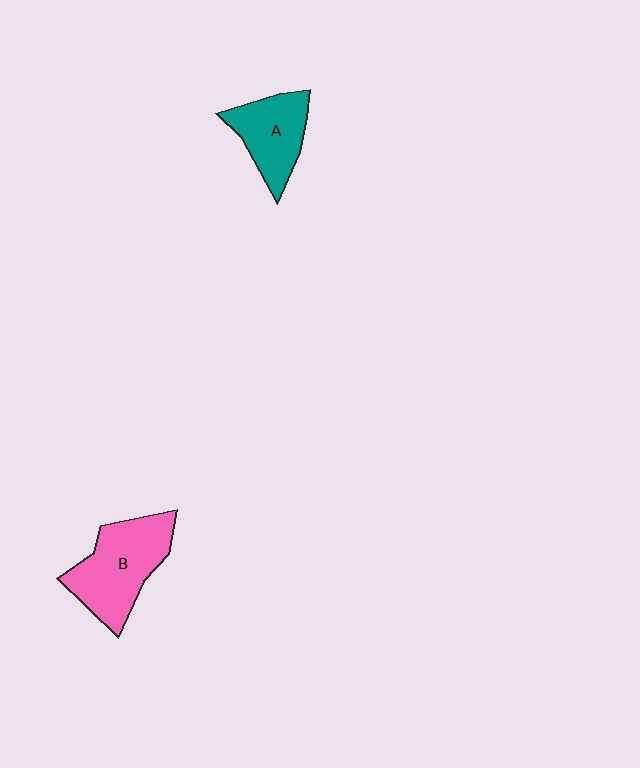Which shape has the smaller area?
Shape A (teal).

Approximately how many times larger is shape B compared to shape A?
Approximately 1.4 times.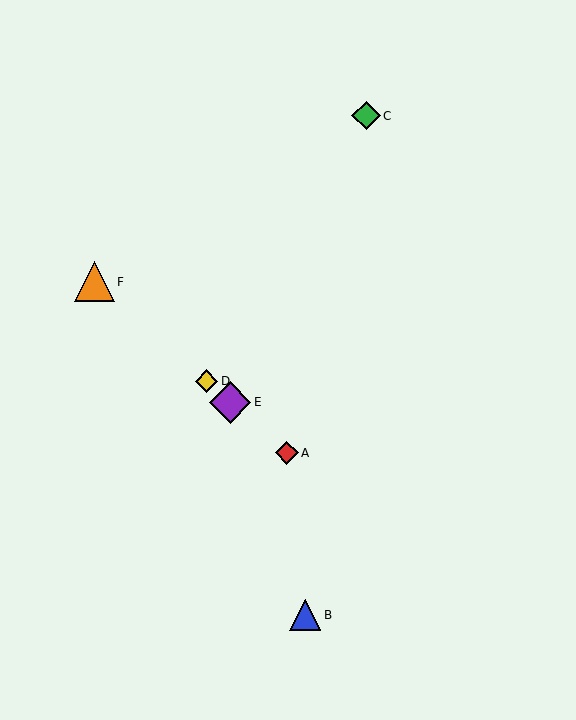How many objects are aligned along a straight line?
4 objects (A, D, E, F) are aligned along a straight line.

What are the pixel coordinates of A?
Object A is at (287, 453).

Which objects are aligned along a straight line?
Objects A, D, E, F are aligned along a straight line.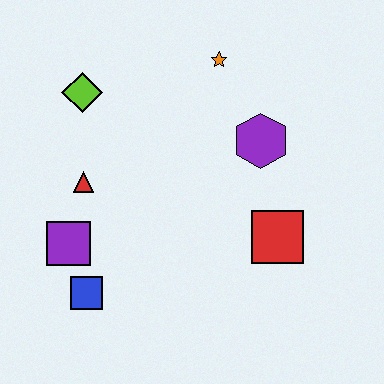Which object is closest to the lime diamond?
The red triangle is closest to the lime diamond.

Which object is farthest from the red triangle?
The red square is farthest from the red triangle.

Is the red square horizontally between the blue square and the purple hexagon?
No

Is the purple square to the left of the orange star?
Yes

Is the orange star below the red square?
No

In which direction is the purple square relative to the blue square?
The purple square is above the blue square.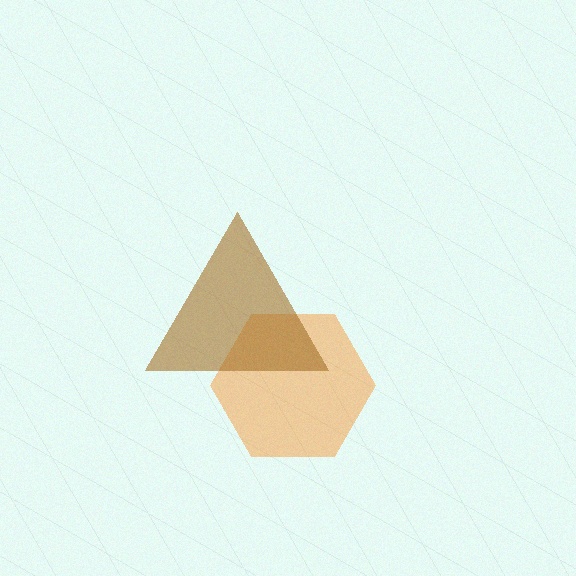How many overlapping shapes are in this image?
There are 2 overlapping shapes in the image.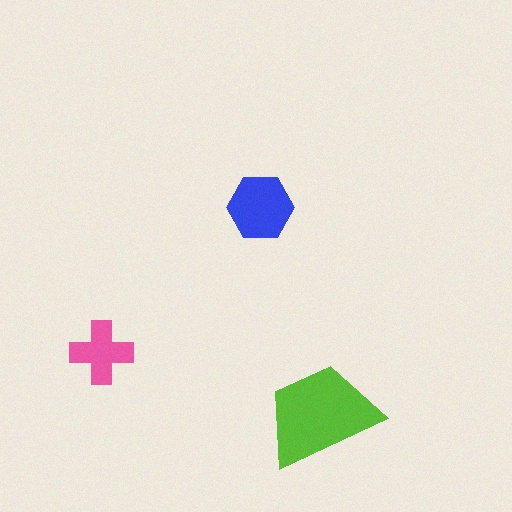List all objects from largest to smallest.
The lime trapezoid, the blue hexagon, the pink cross.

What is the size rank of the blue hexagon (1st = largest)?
2nd.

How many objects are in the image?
There are 3 objects in the image.